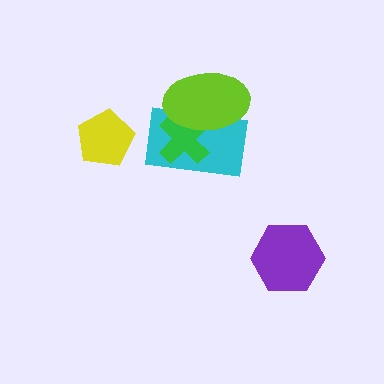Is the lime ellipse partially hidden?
No, no other shape covers it.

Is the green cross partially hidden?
Yes, it is partially covered by another shape.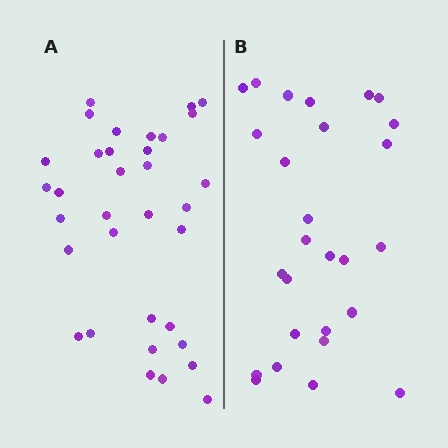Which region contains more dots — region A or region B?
Region A (the left region) has more dots.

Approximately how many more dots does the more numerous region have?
Region A has roughly 8 or so more dots than region B.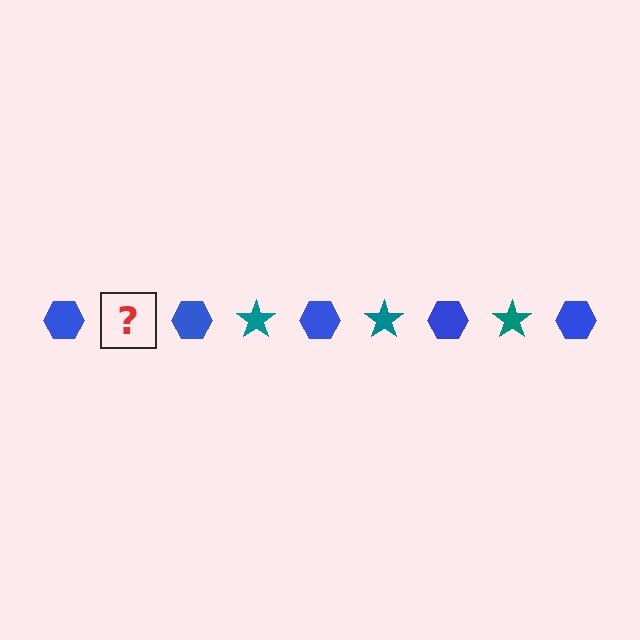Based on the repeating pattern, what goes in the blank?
The blank should be a teal star.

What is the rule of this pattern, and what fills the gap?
The rule is that the pattern alternates between blue hexagon and teal star. The gap should be filled with a teal star.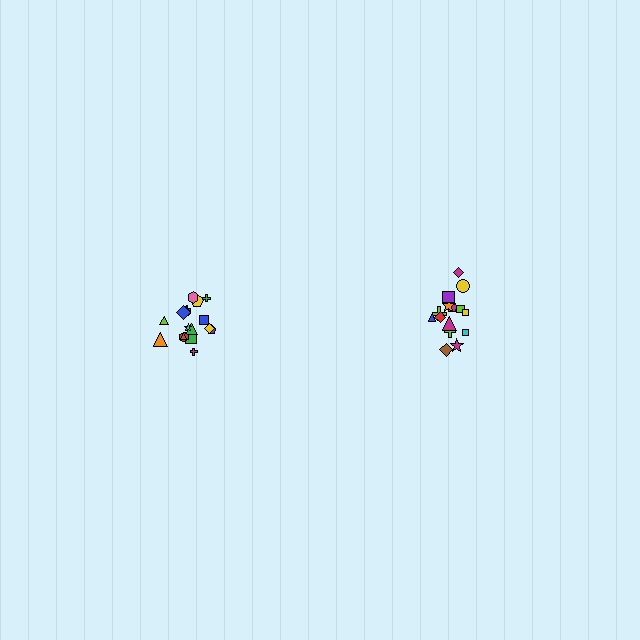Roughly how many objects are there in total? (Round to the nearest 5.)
Roughly 35 objects in total.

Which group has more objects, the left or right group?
The left group.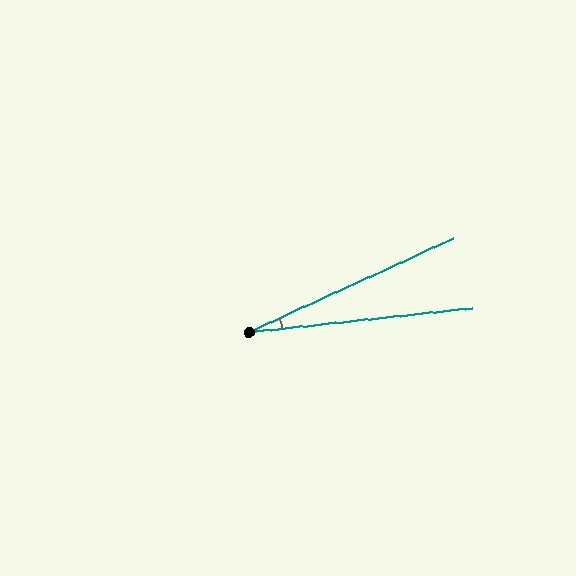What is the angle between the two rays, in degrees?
Approximately 19 degrees.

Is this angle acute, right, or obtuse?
It is acute.